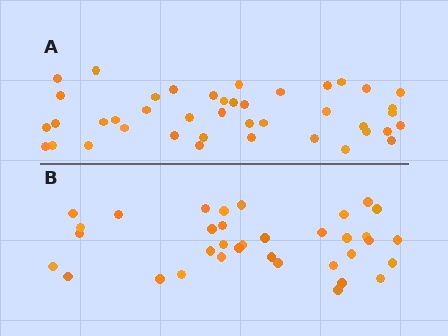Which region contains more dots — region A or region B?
Region A (the top region) has more dots.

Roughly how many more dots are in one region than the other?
Region A has roughly 8 or so more dots than region B.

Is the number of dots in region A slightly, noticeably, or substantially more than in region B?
Region A has only slightly more — the two regions are fairly close. The ratio is roughly 1.2 to 1.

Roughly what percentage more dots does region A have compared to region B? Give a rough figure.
About 20% more.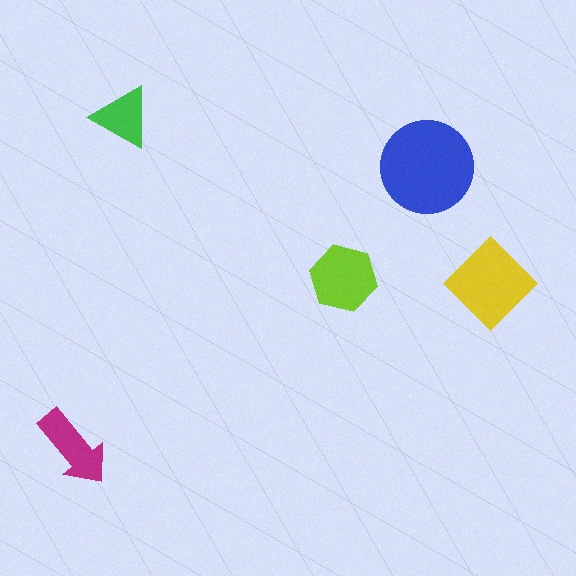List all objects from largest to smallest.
The blue circle, the yellow diamond, the lime hexagon, the magenta arrow, the green triangle.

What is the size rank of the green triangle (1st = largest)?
5th.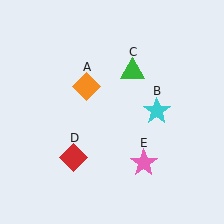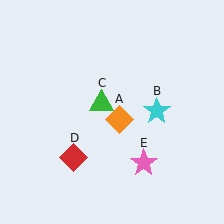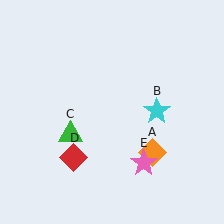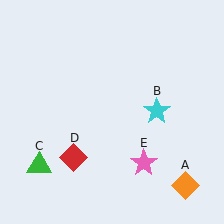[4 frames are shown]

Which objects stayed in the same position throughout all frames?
Cyan star (object B) and red diamond (object D) and pink star (object E) remained stationary.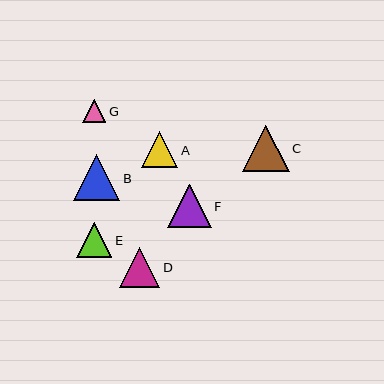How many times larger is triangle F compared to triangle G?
Triangle F is approximately 1.9 times the size of triangle G.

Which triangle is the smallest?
Triangle G is the smallest with a size of approximately 23 pixels.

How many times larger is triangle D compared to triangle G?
Triangle D is approximately 1.7 times the size of triangle G.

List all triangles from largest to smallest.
From largest to smallest: C, B, F, D, A, E, G.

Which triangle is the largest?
Triangle C is the largest with a size of approximately 46 pixels.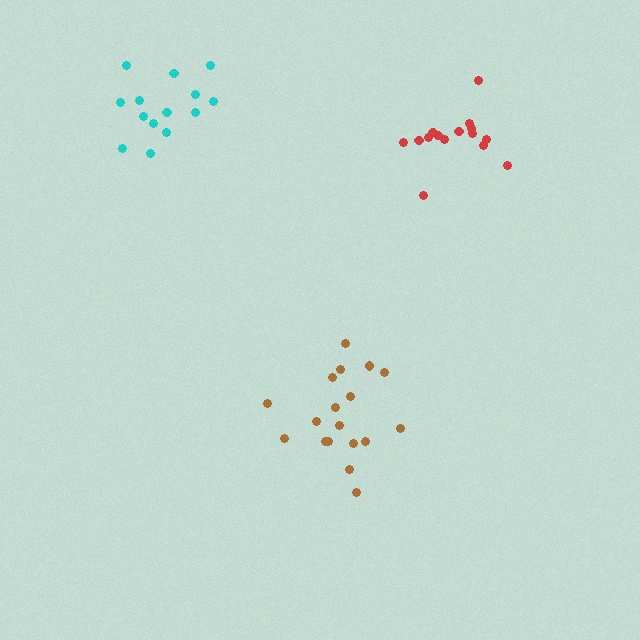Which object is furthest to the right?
The red cluster is rightmost.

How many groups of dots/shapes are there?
There are 3 groups.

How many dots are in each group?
Group 1: 18 dots, Group 2: 15 dots, Group 3: 14 dots (47 total).